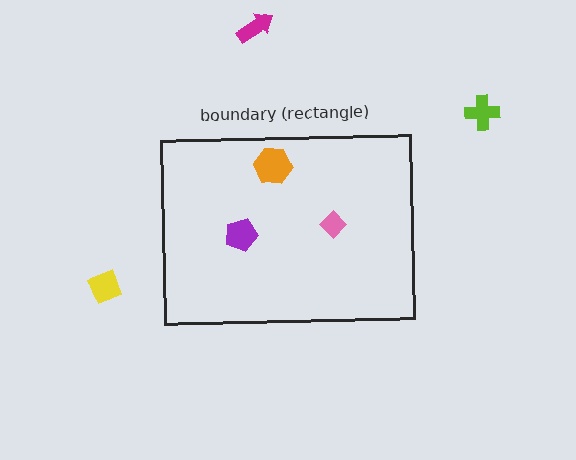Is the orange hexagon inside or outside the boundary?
Inside.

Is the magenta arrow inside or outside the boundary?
Outside.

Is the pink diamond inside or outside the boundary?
Inside.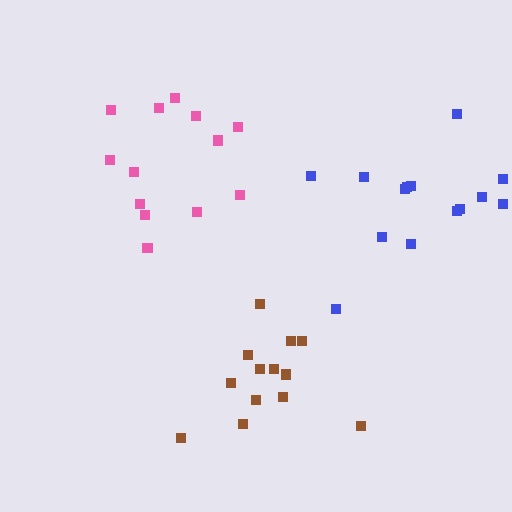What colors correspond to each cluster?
The clusters are colored: pink, brown, blue.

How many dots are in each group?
Group 1: 13 dots, Group 2: 13 dots, Group 3: 14 dots (40 total).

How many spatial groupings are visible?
There are 3 spatial groupings.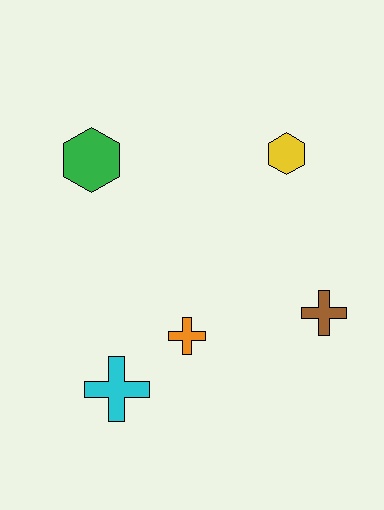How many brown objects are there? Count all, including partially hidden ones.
There is 1 brown object.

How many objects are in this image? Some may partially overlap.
There are 5 objects.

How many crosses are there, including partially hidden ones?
There are 3 crosses.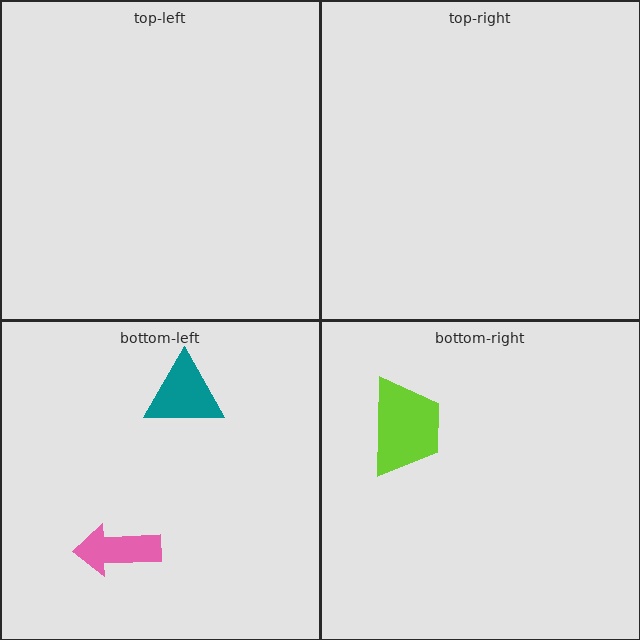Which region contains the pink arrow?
The bottom-left region.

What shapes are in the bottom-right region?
The lime trapezoid.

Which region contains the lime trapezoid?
The bottom-right region.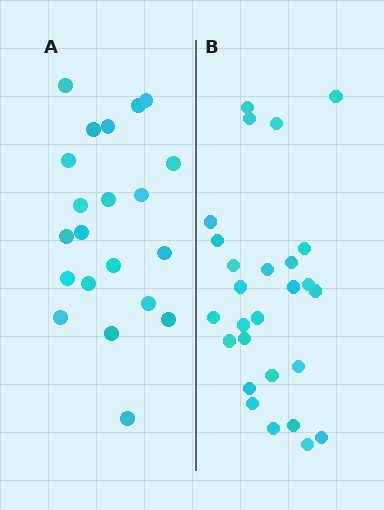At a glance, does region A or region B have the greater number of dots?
Region B (the right region) has more dots.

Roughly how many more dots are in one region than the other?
Region B has about 6 more dots than region A.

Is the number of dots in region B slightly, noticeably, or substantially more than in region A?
Region B has noticeably more, but not dramatically so. The ratio is roughly 1.3 to 1.